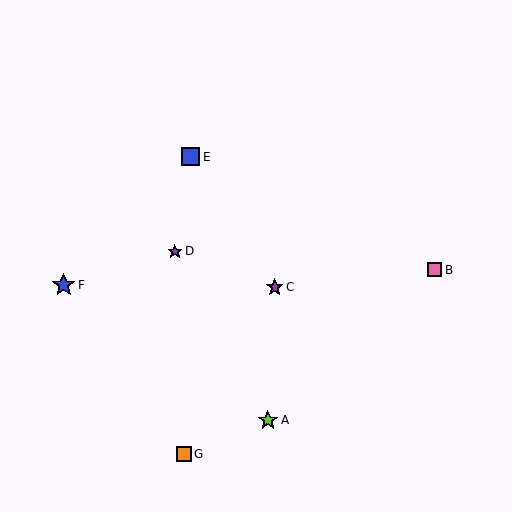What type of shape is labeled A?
Shape A is a lime star.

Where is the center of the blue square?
The center of the blue square is at (191, 157).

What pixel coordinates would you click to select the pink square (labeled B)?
Click at (435, 270) to select the pink square B.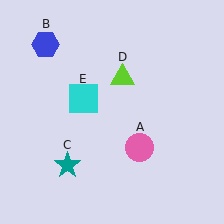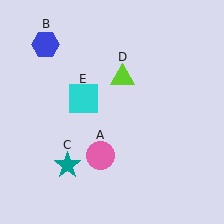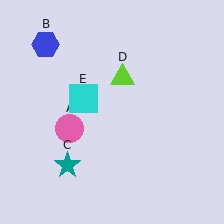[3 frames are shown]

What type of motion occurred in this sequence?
The pink circle (object A) rotated clockwise around the center of the scene.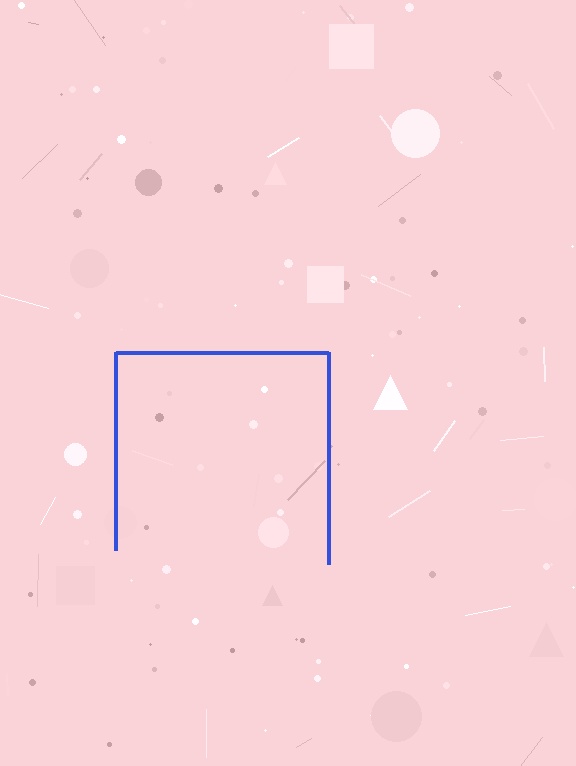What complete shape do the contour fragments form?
The contour fragments form a square.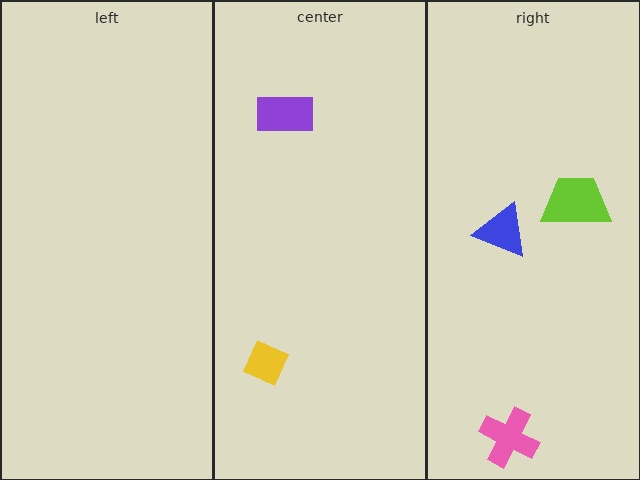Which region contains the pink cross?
The right region.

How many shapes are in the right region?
3.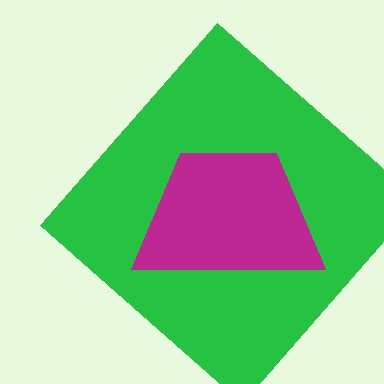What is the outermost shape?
The green diamond.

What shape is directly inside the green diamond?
The magenta trapezoid.